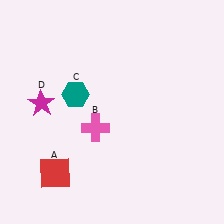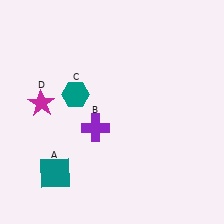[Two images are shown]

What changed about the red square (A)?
In Image 1, A is red. In Image 2, it changed to teal.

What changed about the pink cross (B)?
In Image 1, B is pink. In Image 2, it changed to purple.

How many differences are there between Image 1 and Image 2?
There are 2 differences between the two images.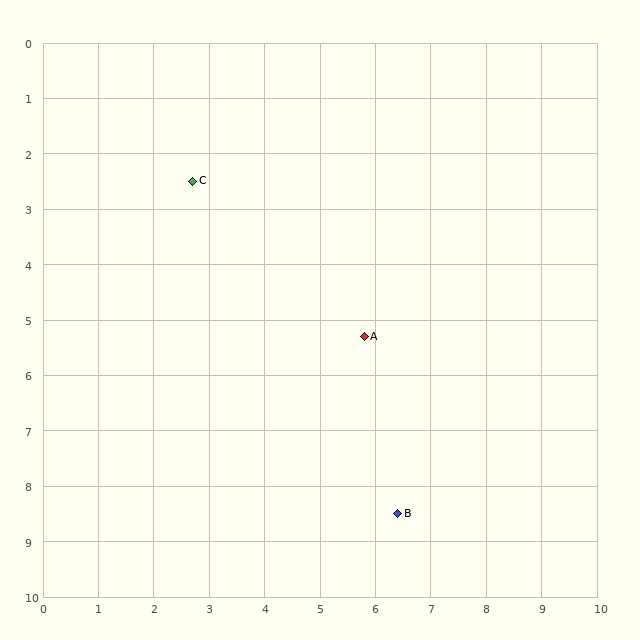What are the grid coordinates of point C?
Point C is at approximately (2.7, 2.5).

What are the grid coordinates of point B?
Point B is at approximately (6.4, 8.5).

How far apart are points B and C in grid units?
Points B and C are about 7.0 grid units apart.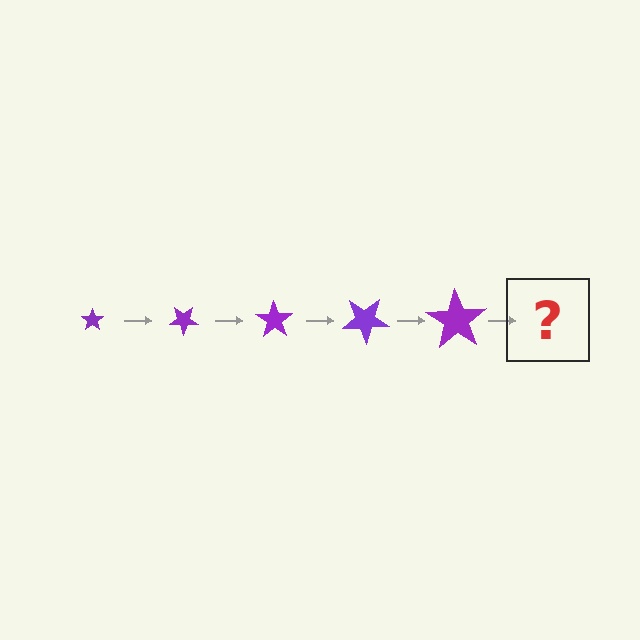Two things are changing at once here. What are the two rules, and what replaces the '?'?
The two rules are that the star grows larger each step and it rotates 35 degrees each step. The '?' should be a star, larger than the previous one and rotated 175 degrees from the start.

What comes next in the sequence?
The next element should be a star, larger than the previous one and rotated 175 degrees from the start.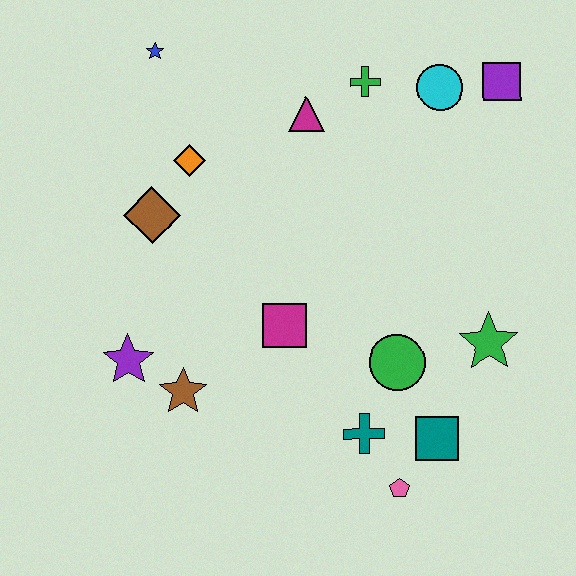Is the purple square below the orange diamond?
No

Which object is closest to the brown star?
The purple star is closest to the brown star.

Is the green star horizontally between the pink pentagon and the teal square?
No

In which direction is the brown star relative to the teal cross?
The brown star is to the left of the teal cross.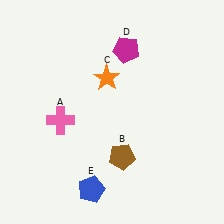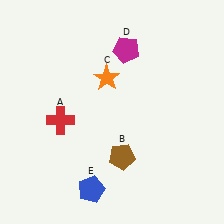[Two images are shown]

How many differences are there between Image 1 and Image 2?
There is 1 difference between the two images.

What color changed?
The cross (A) changed from pink in Image 1 to red in Image 2.